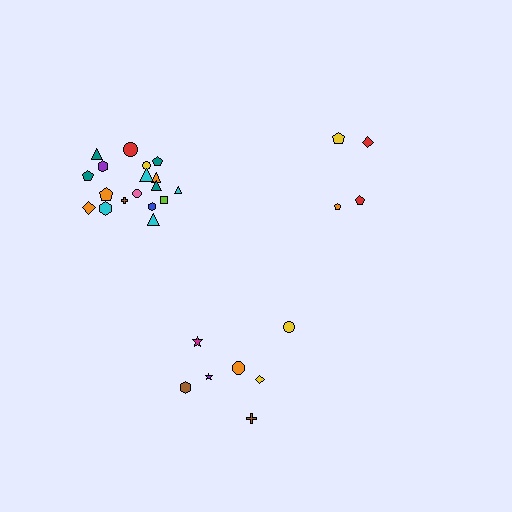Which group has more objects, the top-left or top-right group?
The top-left group.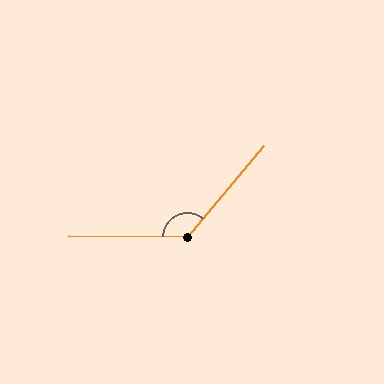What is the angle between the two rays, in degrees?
Approximately 129 degrees.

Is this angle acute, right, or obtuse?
It is obtuse.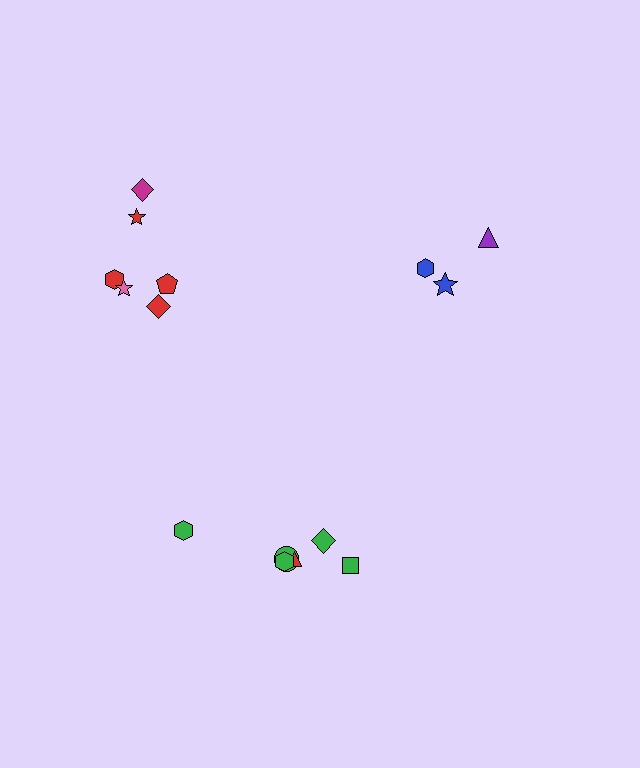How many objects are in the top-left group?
There are 6 objects.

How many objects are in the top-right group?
There are 3 objects.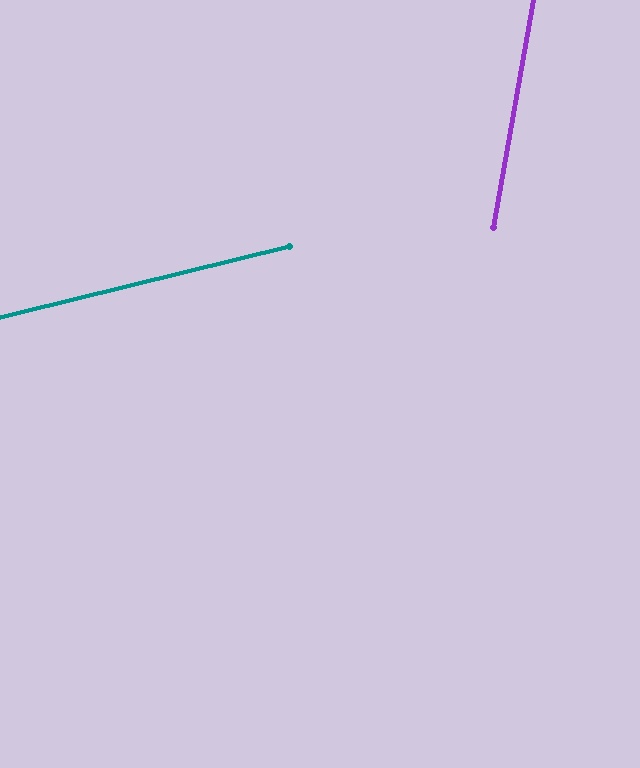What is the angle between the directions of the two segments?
Approximately 66 degrees.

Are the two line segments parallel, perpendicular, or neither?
Neither parallel nor perpendicular — they differ by about 66°.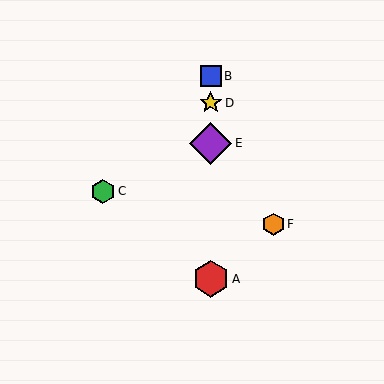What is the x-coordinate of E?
Object E is at x≈211.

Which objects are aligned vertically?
Objects A, B, D, E are aligned vertically.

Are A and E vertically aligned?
Yes, both are at x≈211.